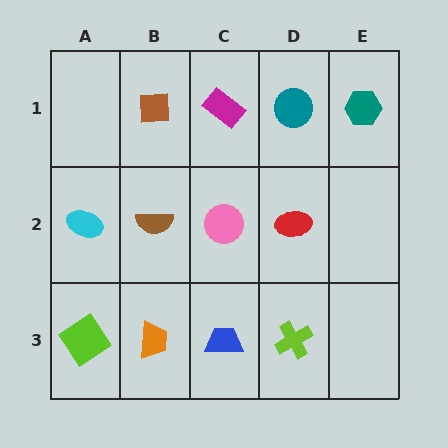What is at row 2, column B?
A brown semicircle.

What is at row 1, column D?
A teal circle.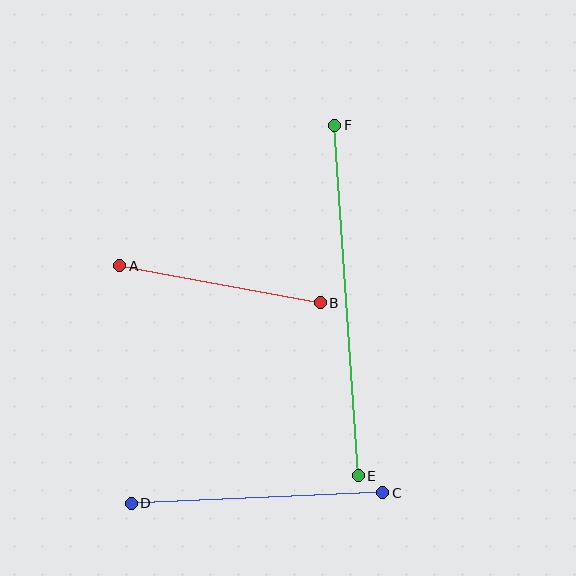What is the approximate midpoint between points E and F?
The midpoint is at approximately (346, 300) pixels.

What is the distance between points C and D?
The distance is approximately 252 pixels.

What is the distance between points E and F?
The distance is approximately 352 pixels.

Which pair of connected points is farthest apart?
Points E and F are farthest apart.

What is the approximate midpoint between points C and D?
The midpoint is at approximately (257, 498) pixels.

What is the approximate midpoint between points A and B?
The midpoint is at approximately (220, 284) pixels.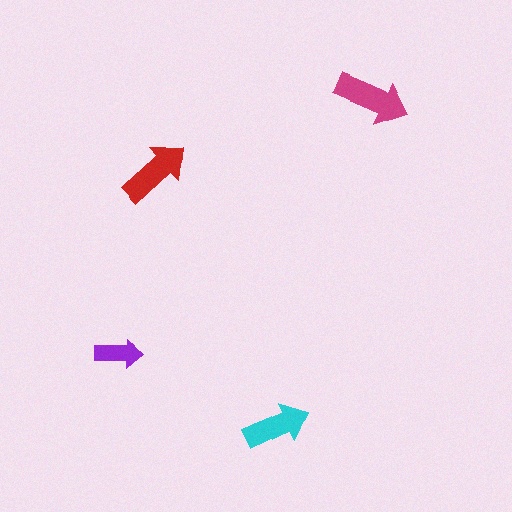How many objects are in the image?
There are 4 objects in the image.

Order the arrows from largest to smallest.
the magenta one, the red one, the cyan one, the purple one.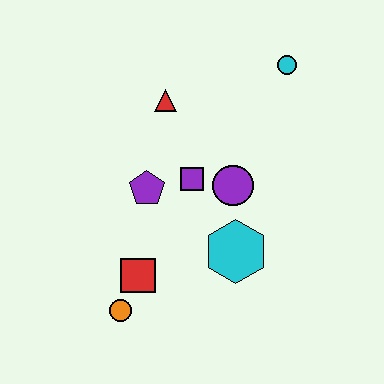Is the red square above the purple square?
No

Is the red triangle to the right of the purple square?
No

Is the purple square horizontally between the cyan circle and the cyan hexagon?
No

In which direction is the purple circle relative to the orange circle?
The purple circle is above the orange circle.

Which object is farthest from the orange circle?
The cyan circle is farthest from the orange circle.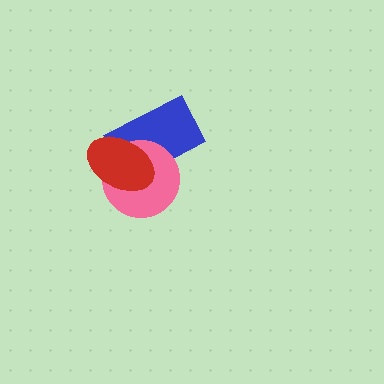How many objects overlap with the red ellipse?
2 objects overlap with the red ellipse.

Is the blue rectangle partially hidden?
Yes, it is partially covered by another shape.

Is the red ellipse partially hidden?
No, no other shape covers it.